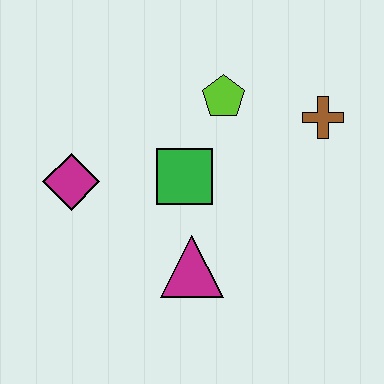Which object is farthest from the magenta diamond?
The brown cross is farthest from the magenta diamond.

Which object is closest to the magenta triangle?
The green square is closest to the magenta triangle.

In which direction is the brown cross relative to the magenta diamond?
The brown cross is to the right of the magenta diamond.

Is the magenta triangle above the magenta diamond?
No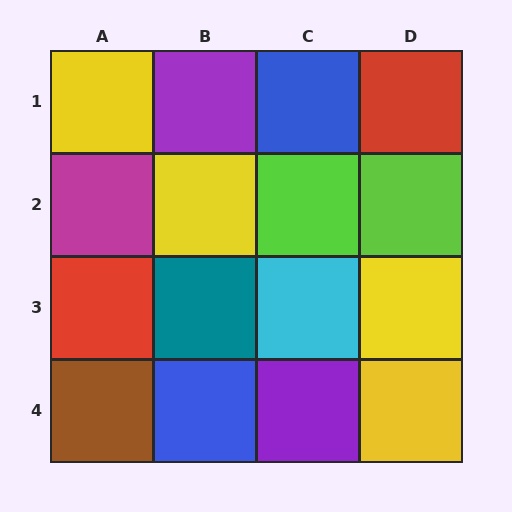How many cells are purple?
2 cells are purple.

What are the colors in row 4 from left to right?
Brown, blue, purple, yellow.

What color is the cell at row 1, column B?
Purple.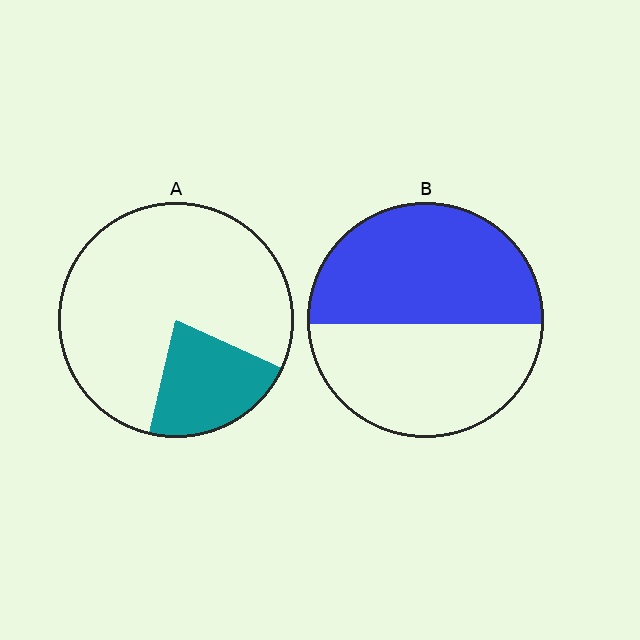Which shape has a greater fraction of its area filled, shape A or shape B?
Shape B.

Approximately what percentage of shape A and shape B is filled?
A is approximately 20% and B is approximately 50%.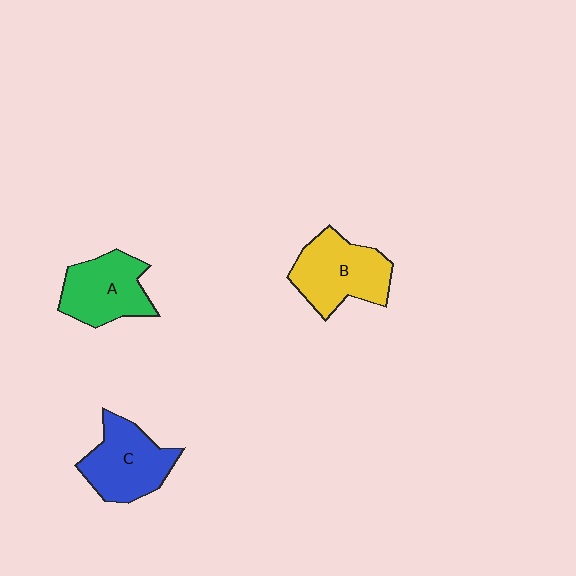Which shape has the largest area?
Shape B (yellow).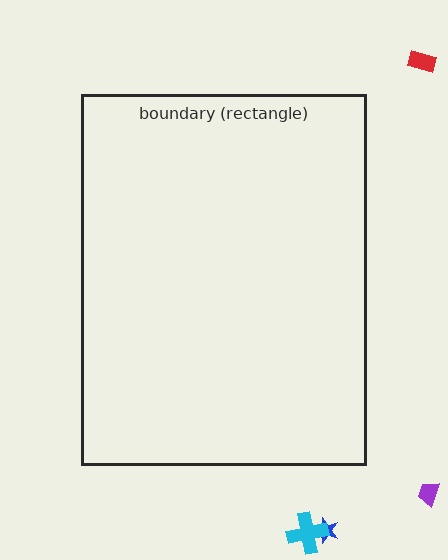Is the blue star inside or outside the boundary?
Outside.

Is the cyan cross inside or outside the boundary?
Outside.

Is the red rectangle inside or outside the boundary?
Outside.